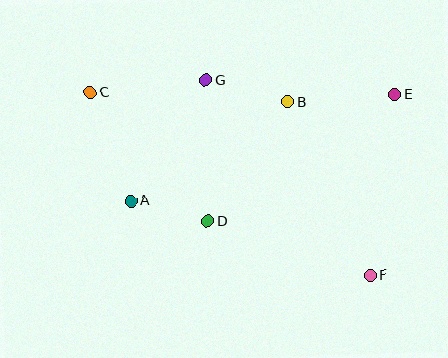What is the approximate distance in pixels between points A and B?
The distance between A and B is approximately 186 pixels.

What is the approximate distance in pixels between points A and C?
The distance between A and C is approximately 116 pixels.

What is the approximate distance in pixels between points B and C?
The distance between B and C is approximately 197 pixels.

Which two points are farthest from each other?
Points C and F are farthest from each other.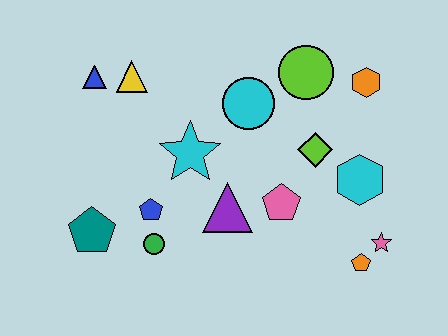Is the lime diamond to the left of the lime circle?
No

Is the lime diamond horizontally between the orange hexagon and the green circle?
Yes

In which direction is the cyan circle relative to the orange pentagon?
The cyan circle is above the orange pentagon.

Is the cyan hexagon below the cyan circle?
Yes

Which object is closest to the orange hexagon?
The lime circle is closest to the orange hexagon.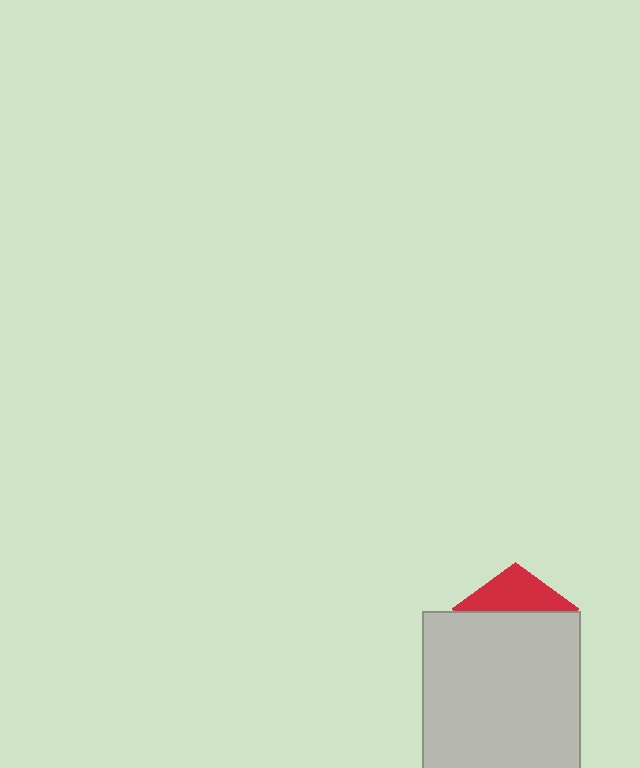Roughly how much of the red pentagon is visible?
A small part of it is visible (roughly 31%).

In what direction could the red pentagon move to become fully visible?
The red pentagon could move up. That would shift it out from behind the light gray rectangle entirely.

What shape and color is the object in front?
The object in front is a light gray rectangle.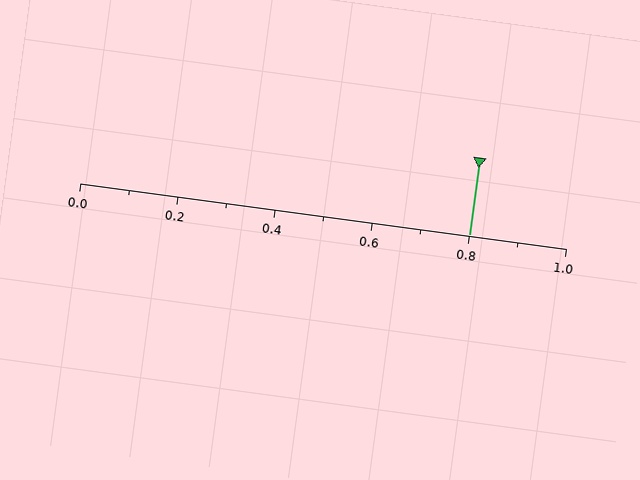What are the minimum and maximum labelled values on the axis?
The axis runs from 0.0 to 1.0.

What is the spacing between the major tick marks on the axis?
The major ticks are spaced 0.2 apart.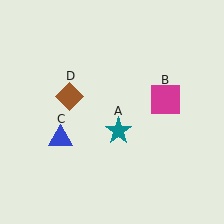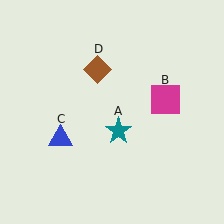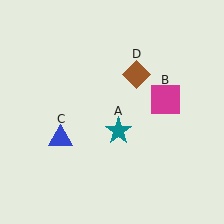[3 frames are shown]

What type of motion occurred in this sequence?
The brown diamond (object D) rotated clockwise around the center of the scene.